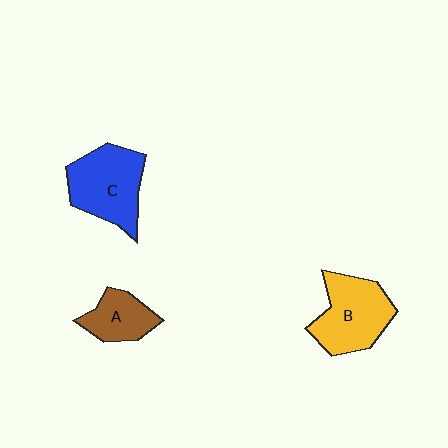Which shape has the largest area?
Shape C (blue).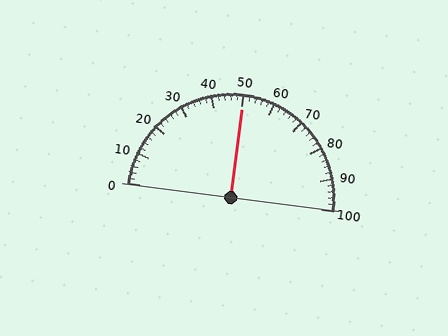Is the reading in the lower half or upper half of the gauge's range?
The reading is in the upper half of the range (0 to 100).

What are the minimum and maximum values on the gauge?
The gauge ranges from 0 to 100.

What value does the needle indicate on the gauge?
The needle indicates approximately 50.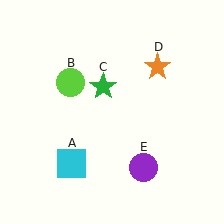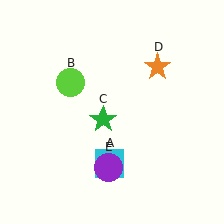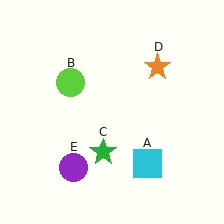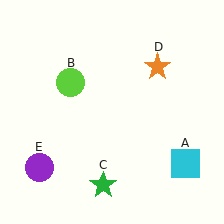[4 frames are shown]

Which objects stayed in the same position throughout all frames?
Lime circle (object B) and orange star (object D) remained stationary.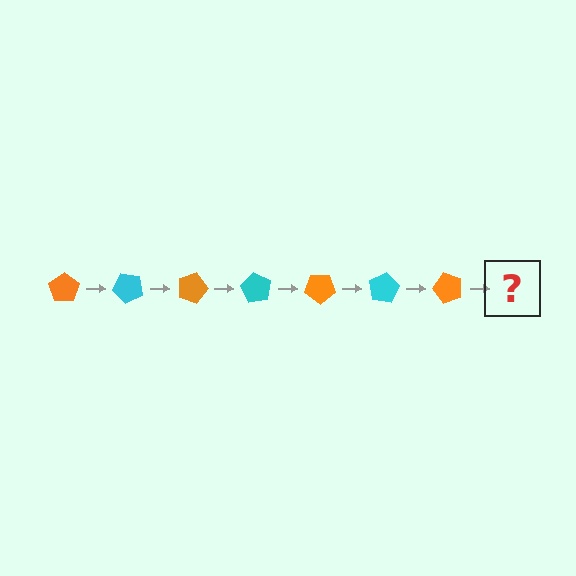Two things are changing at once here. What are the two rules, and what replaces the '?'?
The two rules are that it rotates 45 degrees each step and the color cycles through orange and cyan. The '?' should be a cyan pentagon, rotated 315 degrees from the start.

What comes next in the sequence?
The next element should be a cyan pentagon, rotated 315 degrees from the start.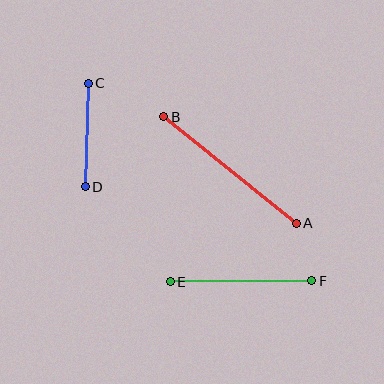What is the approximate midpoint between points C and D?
The midpoint is at approximately (87, 135) pixels.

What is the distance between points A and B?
The distance is approximately 170 pixels.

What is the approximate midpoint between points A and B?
The midpoint is at approximately (230, 170) pixels.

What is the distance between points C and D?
The distance is approximately 104 pixels.